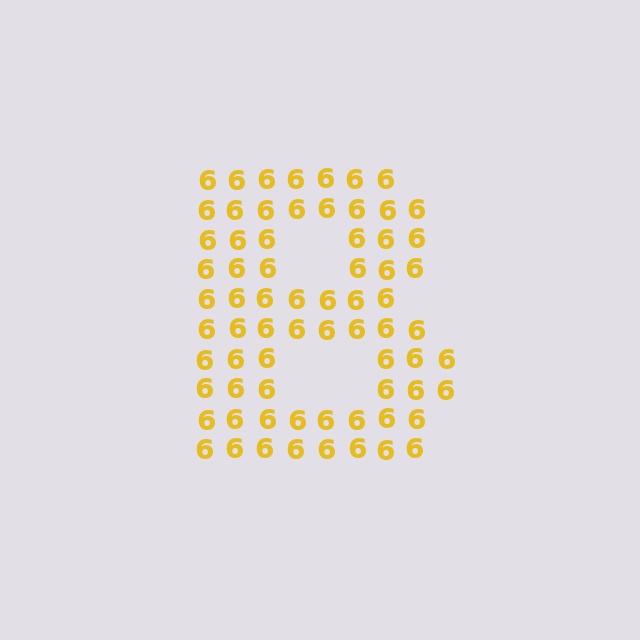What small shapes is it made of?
It is made of small digit 6's.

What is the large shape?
The large shape is the letter B.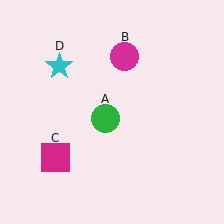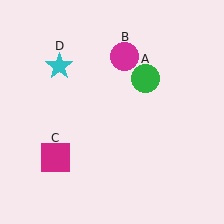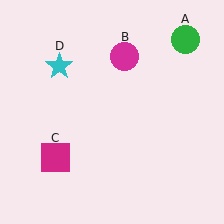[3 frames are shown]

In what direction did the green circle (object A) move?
The green circle (object A) moved up and to the right.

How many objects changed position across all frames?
1 object changed position: green circle (object A).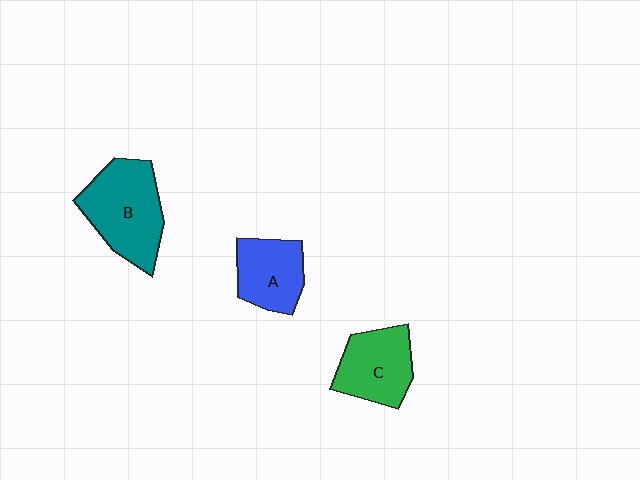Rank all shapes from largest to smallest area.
From largest to smallest: B (teal), C (green), A (blue).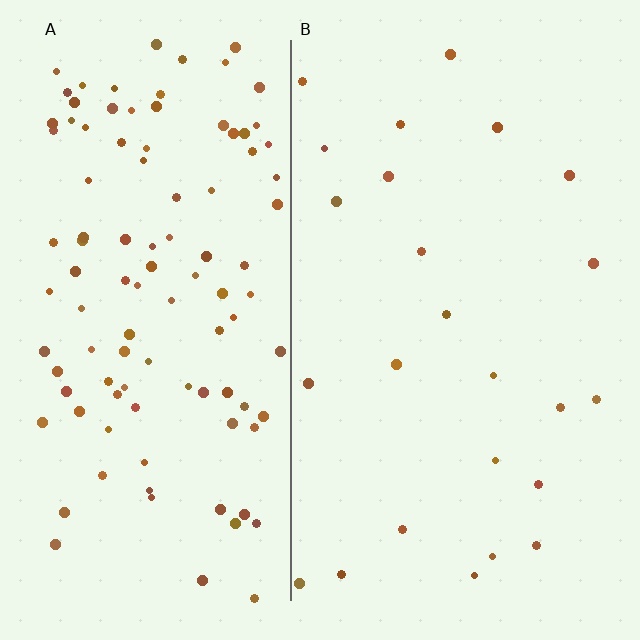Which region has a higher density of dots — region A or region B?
A (the left).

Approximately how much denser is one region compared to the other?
Approximately 4.4× — region A over region B.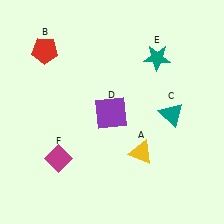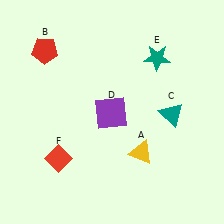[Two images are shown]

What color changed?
The diamond (F) changed from magenta in Image 1 to red in Image 2.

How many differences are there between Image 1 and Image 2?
There is 1 difference between the two images.